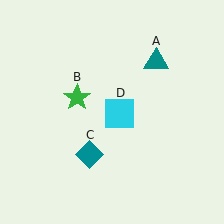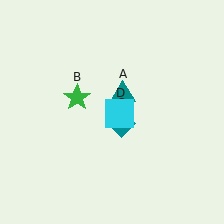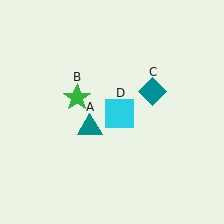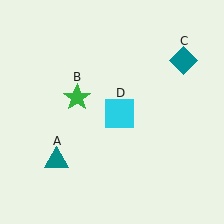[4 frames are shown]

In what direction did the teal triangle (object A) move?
The teal triangle (object A) moved down and to the left.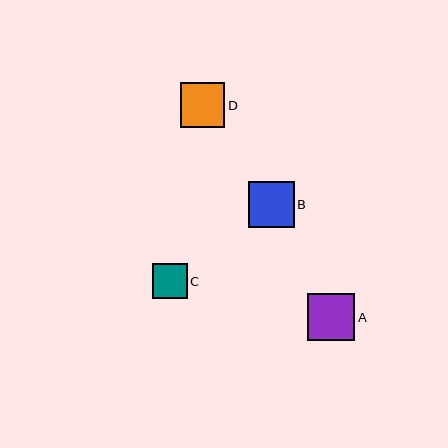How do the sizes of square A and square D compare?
Square A and square D are approximately the same size.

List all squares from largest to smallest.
From largest to smallest: A, B, D, C.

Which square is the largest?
Square A is the largest with a size of approximately 47 pixels.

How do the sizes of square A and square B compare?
Square A and square B are approximately the same size.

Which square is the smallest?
Square C is the smallest with a size of approximately 35 pixels.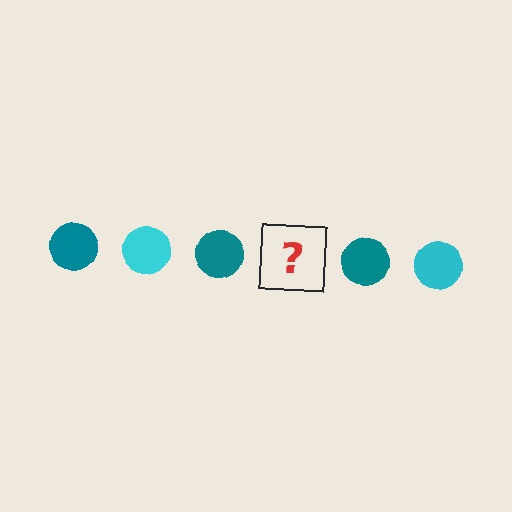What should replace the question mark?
The question mark should be replaced with a cyan circle.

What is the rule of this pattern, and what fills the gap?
The rule is that the pattern cycles through teal, cyan circles. The gap should be filled with a cyan circle.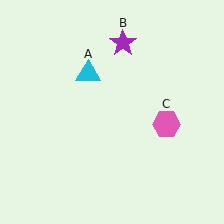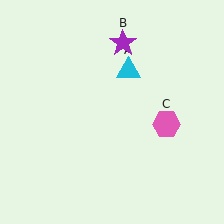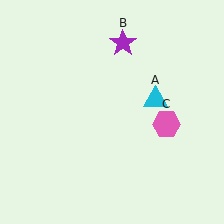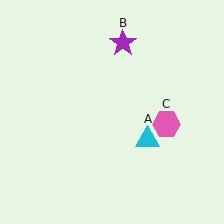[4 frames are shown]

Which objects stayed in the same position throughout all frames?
Purple star (object B) and pink hexagon (object C) remained stationary.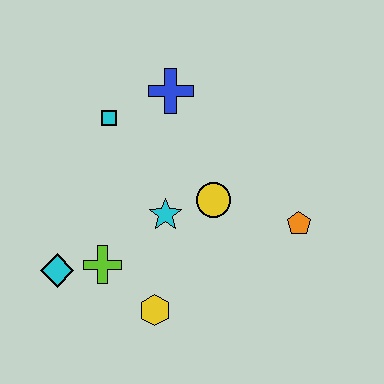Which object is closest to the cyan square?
The blue cross is closest to the cyan square.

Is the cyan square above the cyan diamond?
Yes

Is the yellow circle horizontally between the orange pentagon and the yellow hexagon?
Yes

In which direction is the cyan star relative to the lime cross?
The cyan star is to the right of the lime cross.